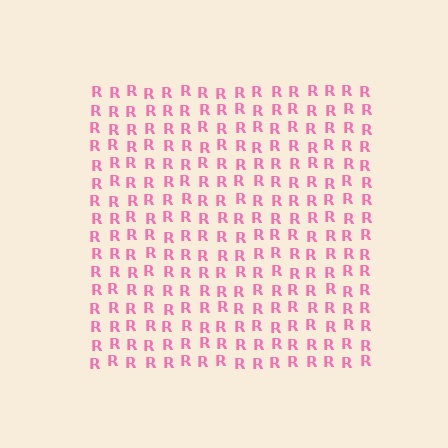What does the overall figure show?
The overall figure shows a square.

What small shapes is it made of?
It is made of small letter R's.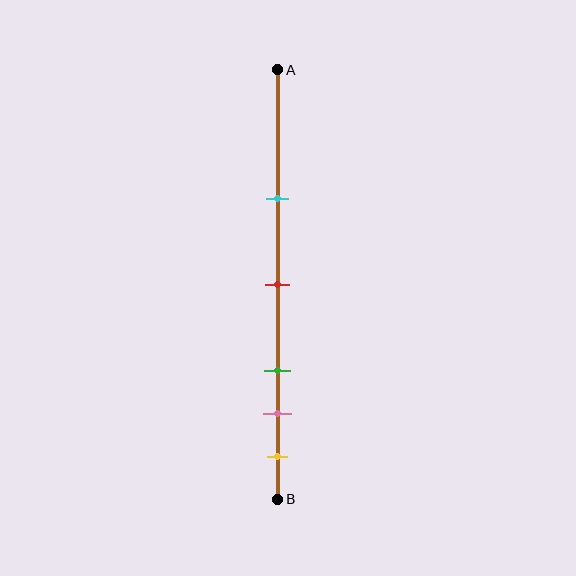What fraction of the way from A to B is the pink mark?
The pink mark is approximately 80% (0.8) of the way from A to B.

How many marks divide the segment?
There are 5 marks dividing the segment.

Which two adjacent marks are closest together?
The pink and yellow marks are the closest adjacent pair.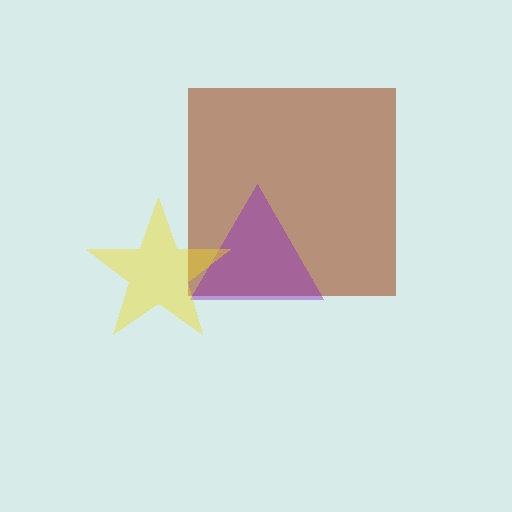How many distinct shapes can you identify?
There are 3 distinct shapes: a brown square, a purple triangle, a yellow star.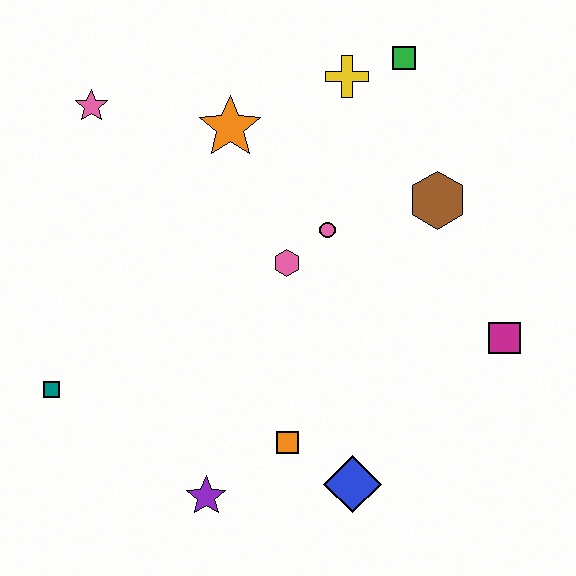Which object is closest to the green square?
The yellow cross is closest to the green square.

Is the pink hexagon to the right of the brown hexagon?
No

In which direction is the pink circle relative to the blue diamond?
The pink circle is above the blue diamond.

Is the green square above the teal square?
Yes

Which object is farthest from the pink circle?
The teal square is farthest from the pink circle.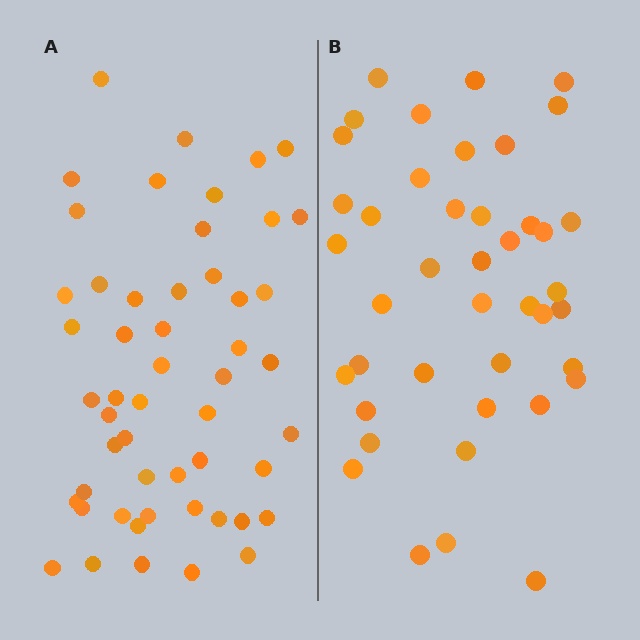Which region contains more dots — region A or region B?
Region A (the left region) has more dots.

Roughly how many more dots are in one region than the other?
Region A has roughly 10 or so more dots than region B.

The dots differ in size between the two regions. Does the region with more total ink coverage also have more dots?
No. Region B has more total ink coverage because its dots are larger, but region A actually contains more individual dots. Total area can be misleading — the number of items is what matters here.